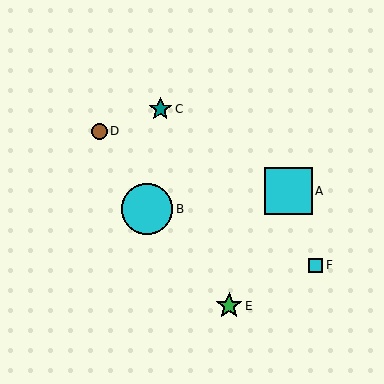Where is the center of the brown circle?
The center of the brown circle is at (99, 131).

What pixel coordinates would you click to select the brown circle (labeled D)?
Click at (99, 131) to select the brown circle D.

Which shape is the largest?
The cyan circle (labeled B) is the largest.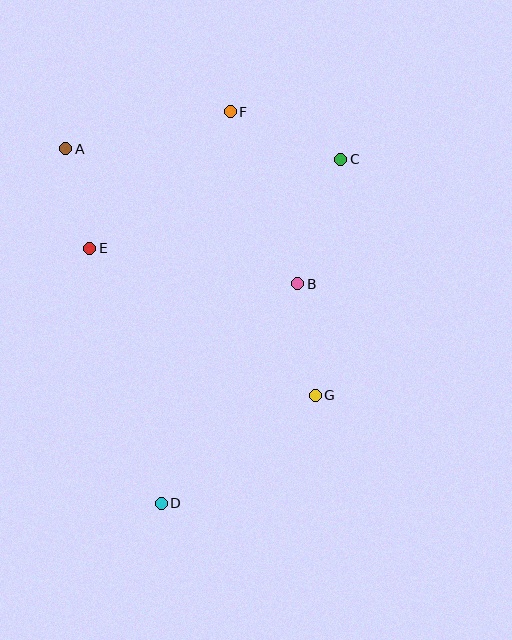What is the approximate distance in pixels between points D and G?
The distance between D and G is approximately 188 pixels.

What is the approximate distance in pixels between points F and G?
The distance between F and G is approximately 296 pixels.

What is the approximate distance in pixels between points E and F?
The distance between E and F is approximately 196 pixels.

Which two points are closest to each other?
Points A and E are closest to each other.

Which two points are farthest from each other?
Points D and F are farthest from each other.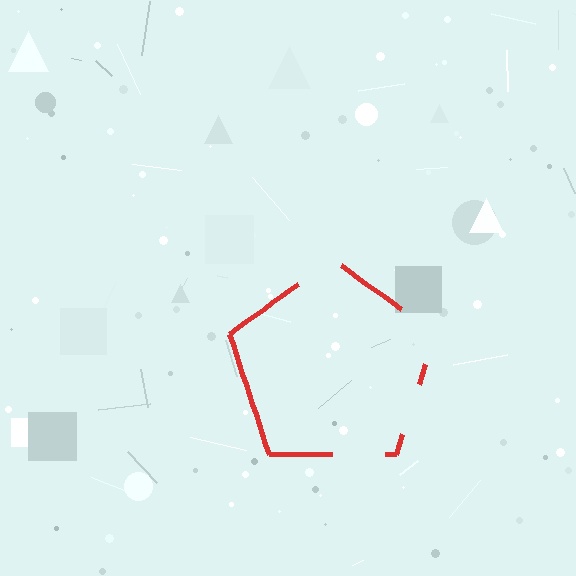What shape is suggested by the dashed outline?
The dashed outline suggests a pentagon.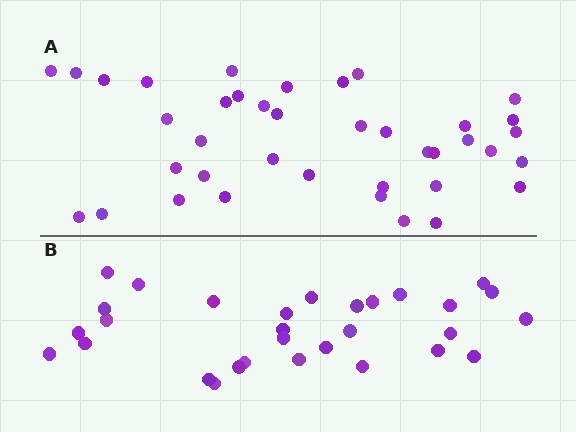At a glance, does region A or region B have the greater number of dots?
Region A (the top region) has more dots.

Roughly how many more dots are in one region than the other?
Region A has roughly 8 or so more dots than region B.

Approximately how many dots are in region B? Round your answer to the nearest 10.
About 30 dots.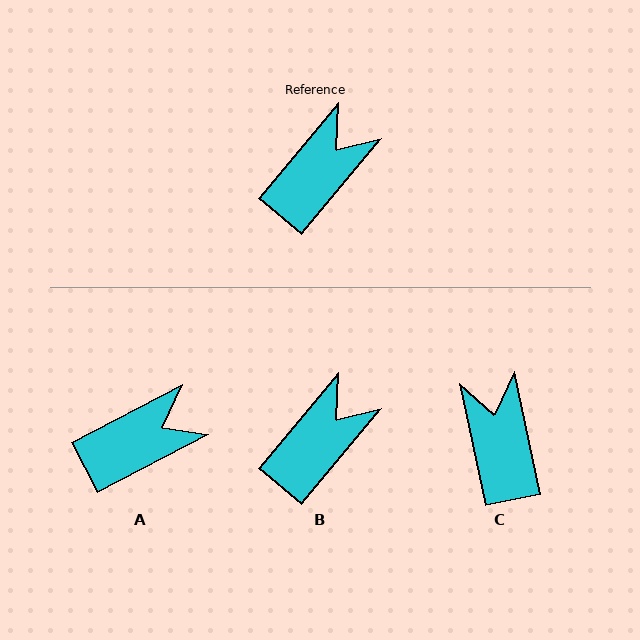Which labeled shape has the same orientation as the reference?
B.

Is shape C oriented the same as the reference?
No, it is off by about 52 degrees.